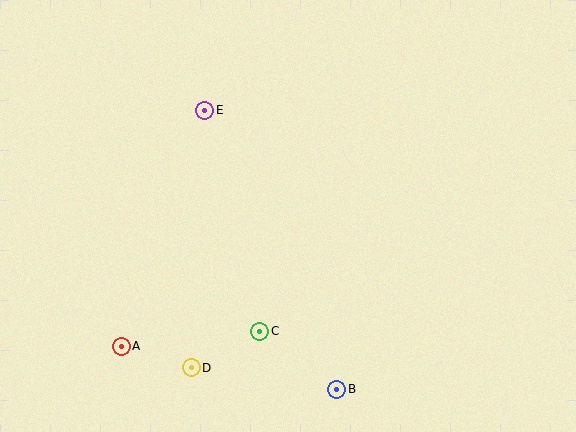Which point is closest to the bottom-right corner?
Point B is closest to the bottom-right corner.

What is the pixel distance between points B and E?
The distance between B and E is 309 pixels.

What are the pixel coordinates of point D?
Point D is at (191, 368).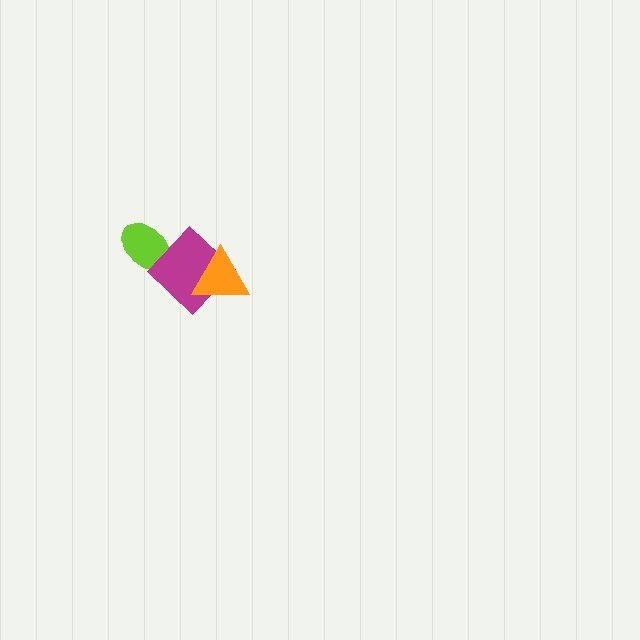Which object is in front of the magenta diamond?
The orange triangle is in front of the magenta diamond.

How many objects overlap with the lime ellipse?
1 object overlaps with the lime ellipse.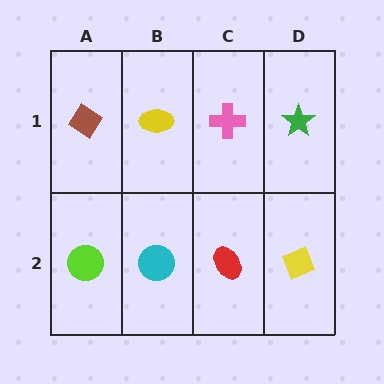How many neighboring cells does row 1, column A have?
2.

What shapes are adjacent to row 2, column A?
A brown diamond (row 1, column A), a cyan circle (row 2, column B).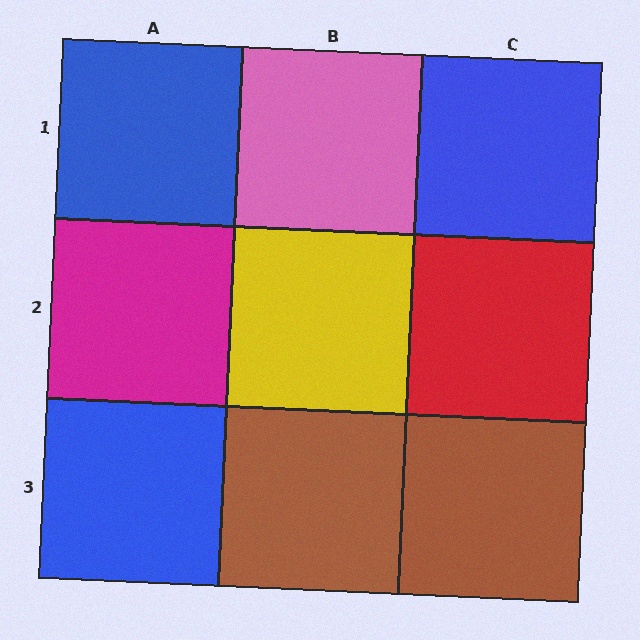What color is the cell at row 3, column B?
Brown.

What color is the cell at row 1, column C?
Blue.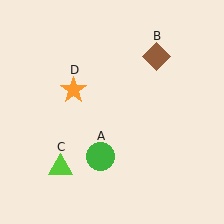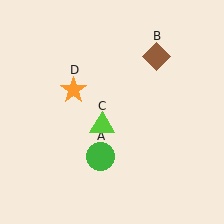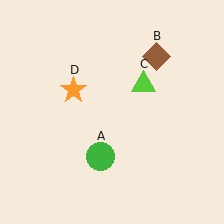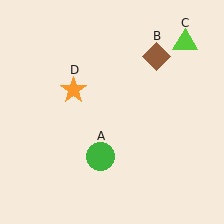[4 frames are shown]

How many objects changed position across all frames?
1 object changed position: lime triangle (object C).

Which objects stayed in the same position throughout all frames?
Green circle (object A) and brown diamond (object B) and orange star (object D) remained stationary.